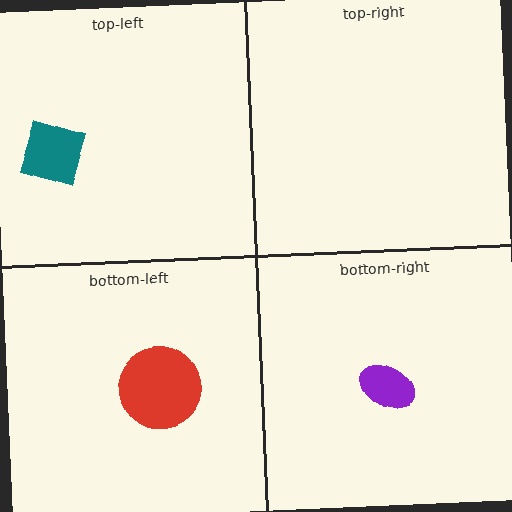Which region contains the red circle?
The bottom-left region.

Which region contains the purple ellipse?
The bottom-right region.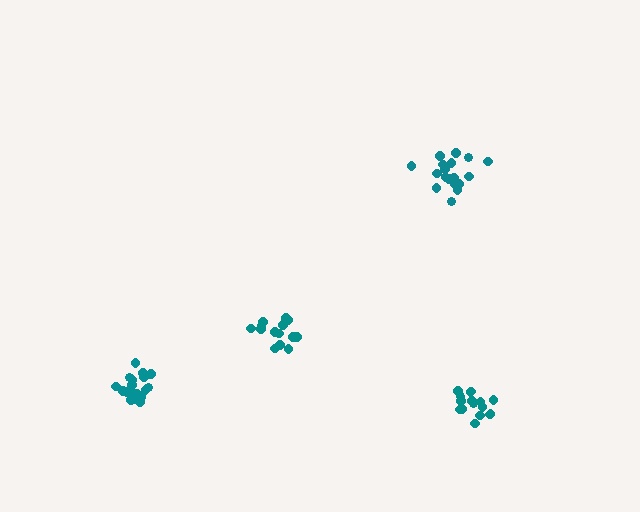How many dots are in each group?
Group 1: 18 dots, Group 2: 16 dots, Group 3: 18 dots, Group 4: 14 dots (66 total).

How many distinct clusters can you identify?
There are 4 distinct clusters.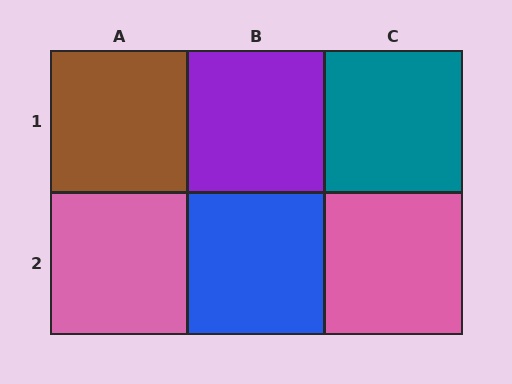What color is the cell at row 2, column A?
Pink.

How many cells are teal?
1 cell is teal.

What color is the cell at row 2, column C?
Pink.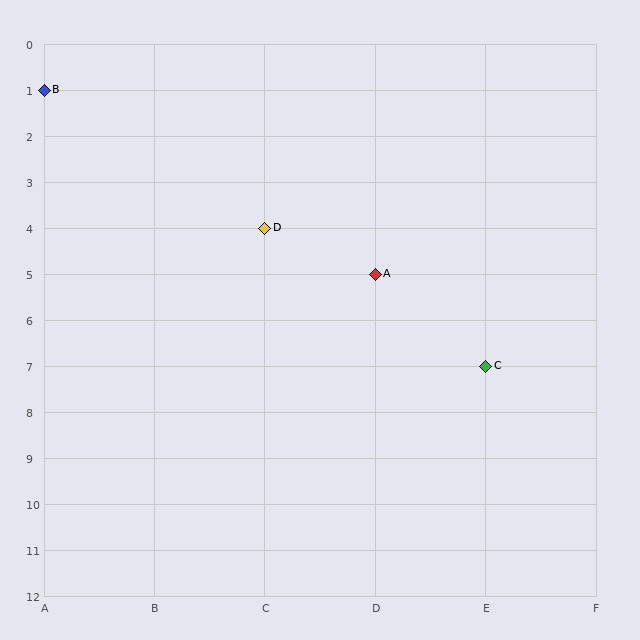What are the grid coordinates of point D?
Point D is at grid coordinates (C, 4).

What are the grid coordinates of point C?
Point C is at grid coordinates (E, 7).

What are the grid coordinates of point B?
Point B is at grid coordinates (A, 1).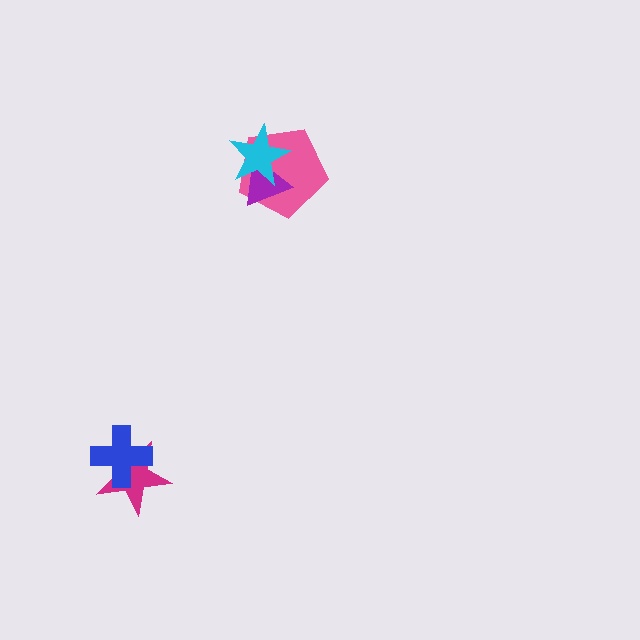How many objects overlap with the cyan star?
2 objects overlap with the cyan star.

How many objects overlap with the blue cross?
1 object overlaps with the blue cross.